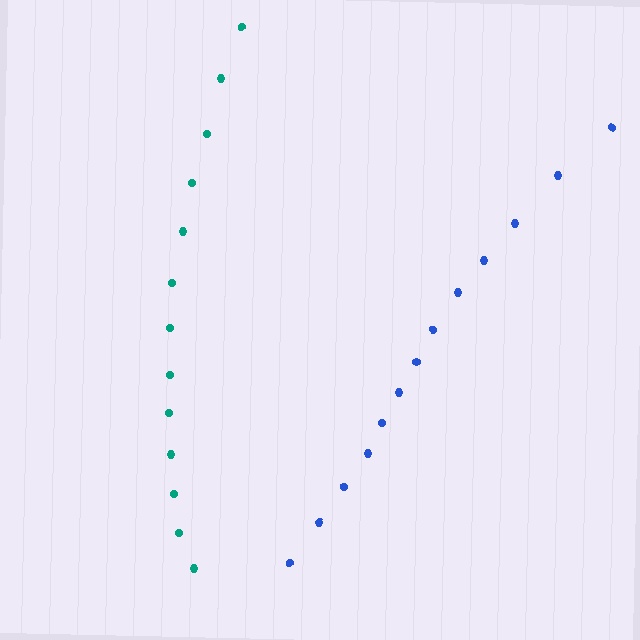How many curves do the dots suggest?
There are 2 distinct paths.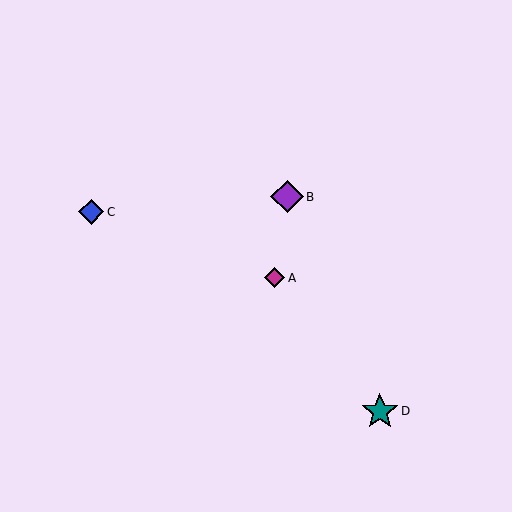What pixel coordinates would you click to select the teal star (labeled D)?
Click at (380, 411) to select the teal star D.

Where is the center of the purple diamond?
The center of the purple diamond is at (287, 197).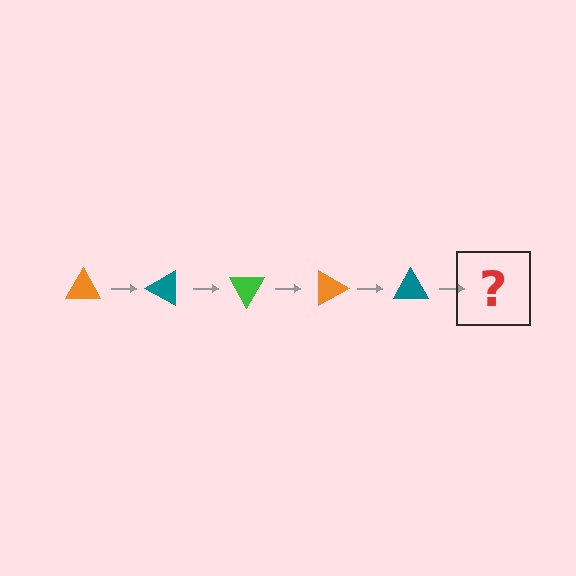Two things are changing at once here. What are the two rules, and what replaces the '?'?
The two rules are that it rotates 30 degrees each step and the color cycles through orange, teal, and green. The '?' should be a green triangle, rotated 150 degrees from the start.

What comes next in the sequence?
The next element should be a green triangle, rotated 150 degrees from the start.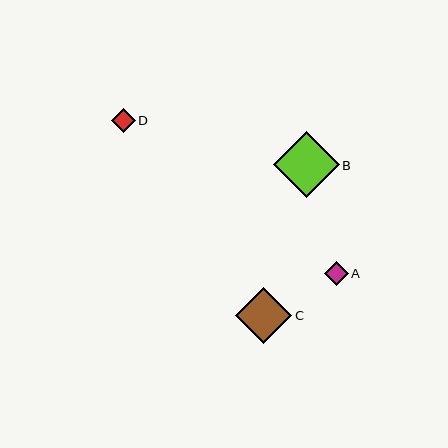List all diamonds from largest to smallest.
From largest to smallest: B, C, D, A.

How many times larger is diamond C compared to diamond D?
Diamond C is approximately 2.3 times the size of diamond D.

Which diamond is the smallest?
Diamond A is the smallest with a size of approximately 24 pixels.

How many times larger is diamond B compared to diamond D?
Diamond B is approximately 2.7 times the size of diamond D.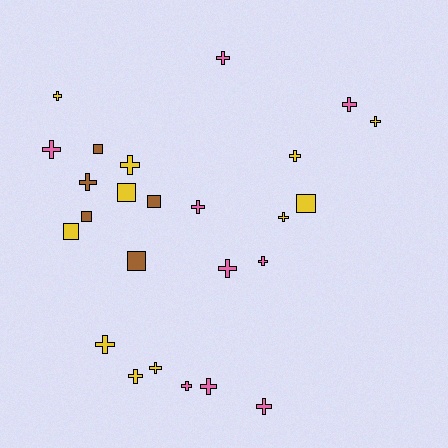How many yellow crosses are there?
There are 8 yellow crosses.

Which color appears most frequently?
Yellow, with 11 objects.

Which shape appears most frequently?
Cross, with 18 objects.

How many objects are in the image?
There are 25 objects.